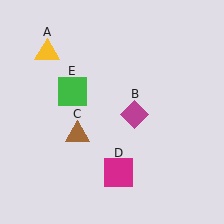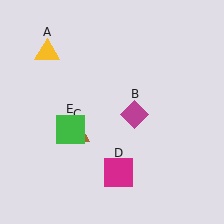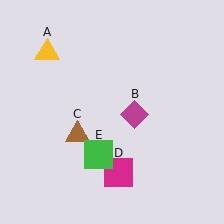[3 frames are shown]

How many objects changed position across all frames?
1 object changed position: green square (object E).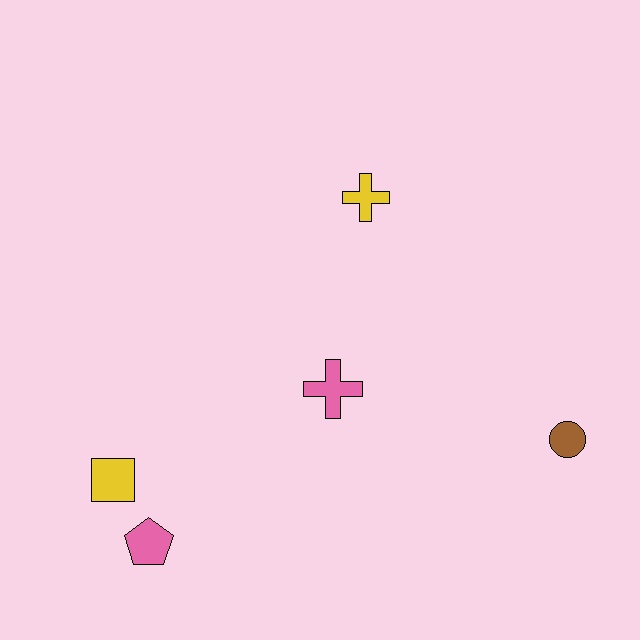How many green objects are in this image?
There are no green objects.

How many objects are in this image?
There are 5 objects.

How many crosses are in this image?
There are 2 crosses.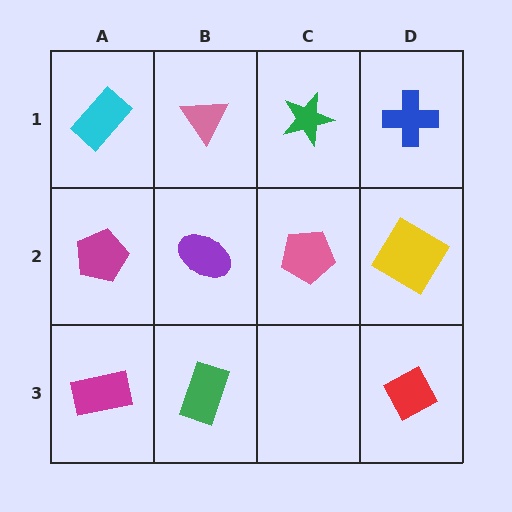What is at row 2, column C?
A pink pentagon.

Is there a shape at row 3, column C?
No, that cell is empty.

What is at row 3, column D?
A red diamond.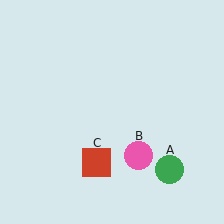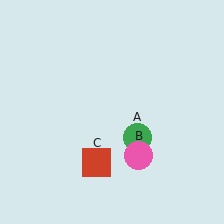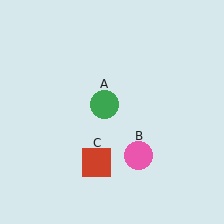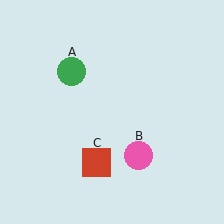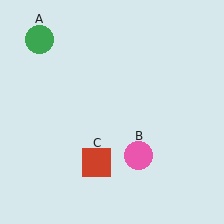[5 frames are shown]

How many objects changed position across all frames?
1 object changed position: green circle (object A).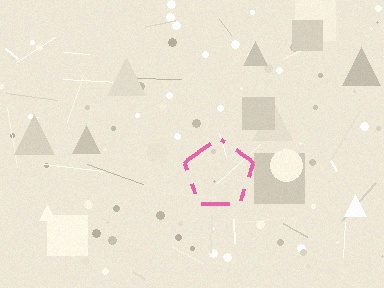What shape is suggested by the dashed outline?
The dashed outline suggests a pentagon.